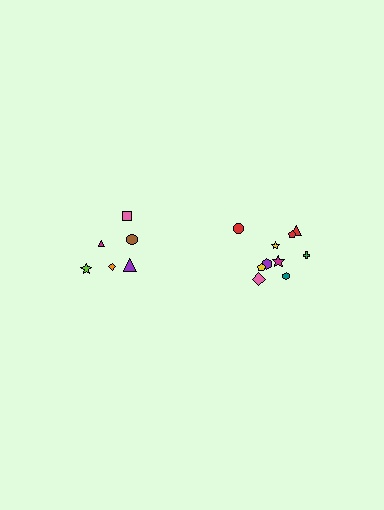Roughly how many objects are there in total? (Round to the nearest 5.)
Roughly 15 objects in total.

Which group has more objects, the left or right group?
The right group.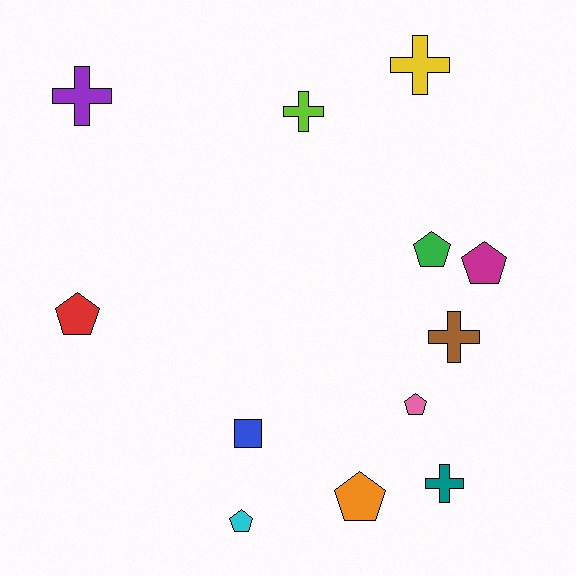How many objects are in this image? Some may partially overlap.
There are 12 objects.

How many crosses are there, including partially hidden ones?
There are 5 crosses.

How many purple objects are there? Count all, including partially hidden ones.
There is 1 purple object.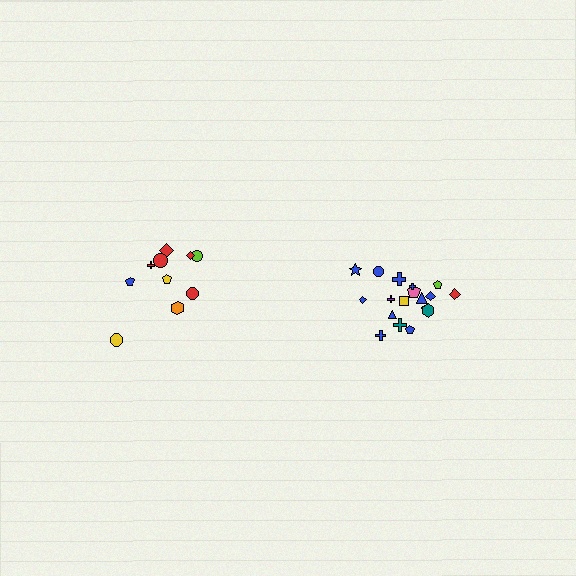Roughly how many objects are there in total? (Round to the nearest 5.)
Roughly 30 objects in total.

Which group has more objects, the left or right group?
The right group.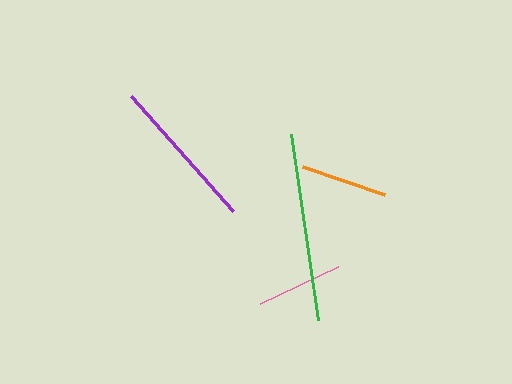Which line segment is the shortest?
The pink line is the shortest at approximately 86 pixels.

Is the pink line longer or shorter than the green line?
The green line is longer than the pink line.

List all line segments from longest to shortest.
From longest to shortest: green, purple, orange, pink.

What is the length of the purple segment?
The purple segment is approximately 154 pixels long.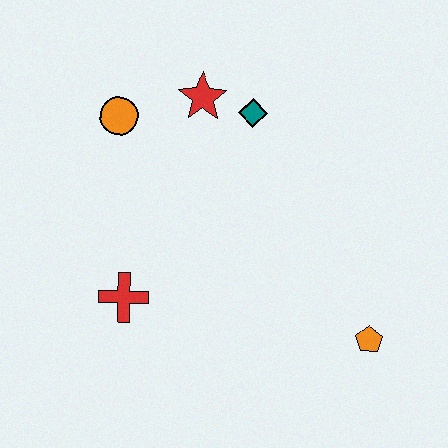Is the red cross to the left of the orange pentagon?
Yes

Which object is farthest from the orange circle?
The orange pentagon is farthest from the orange circle.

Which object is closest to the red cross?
The orange circle is closest to the red cross.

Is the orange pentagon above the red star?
No